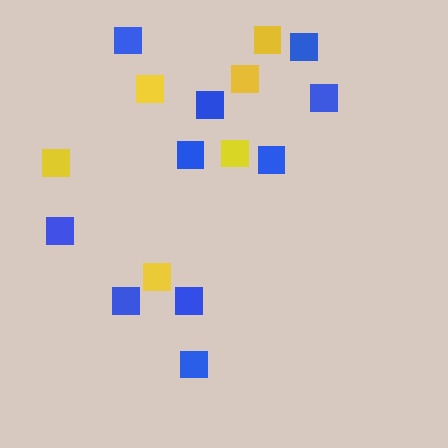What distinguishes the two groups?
There are 2 groups: one group of blue squares (10) and one group of yellow squares (6).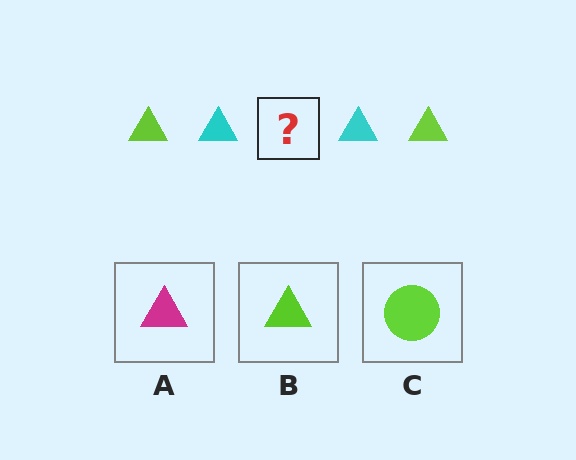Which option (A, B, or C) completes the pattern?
B.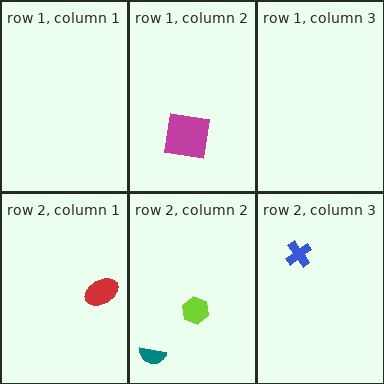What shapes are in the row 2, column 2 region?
The teal semicircle, the lime hexagon.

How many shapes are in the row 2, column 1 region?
1.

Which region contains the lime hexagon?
The row 2, column 2 region.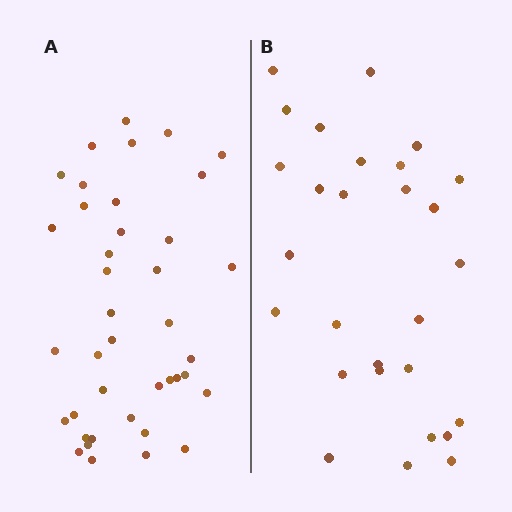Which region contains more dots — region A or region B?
Region A (the left region) has more dots.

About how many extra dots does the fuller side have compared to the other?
Region A has roughly 12 or so more dots than region B.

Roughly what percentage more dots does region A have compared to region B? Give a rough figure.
About 45% more.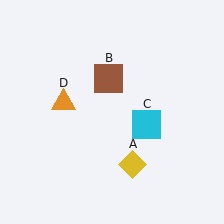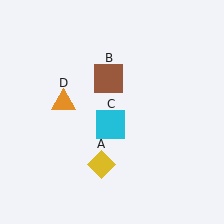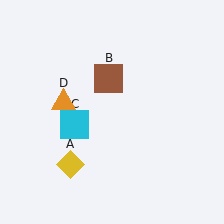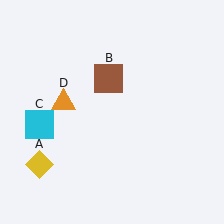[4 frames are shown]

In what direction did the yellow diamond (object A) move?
The yellow diamond (object A) moved left.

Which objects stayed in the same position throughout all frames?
Brown square (object B) and orange triangle (object D) remained stationary.